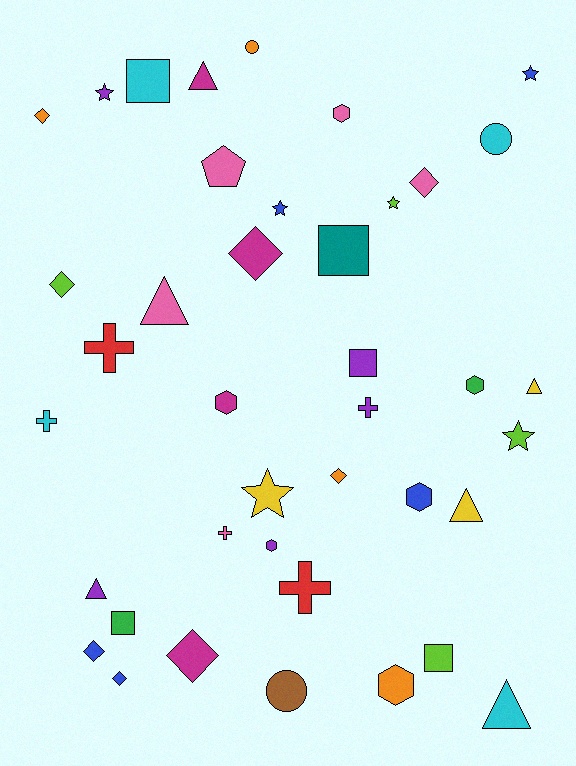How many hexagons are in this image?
There are 6 hexagons.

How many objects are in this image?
There are 40 objects.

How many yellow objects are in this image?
There are 3 yellow objects.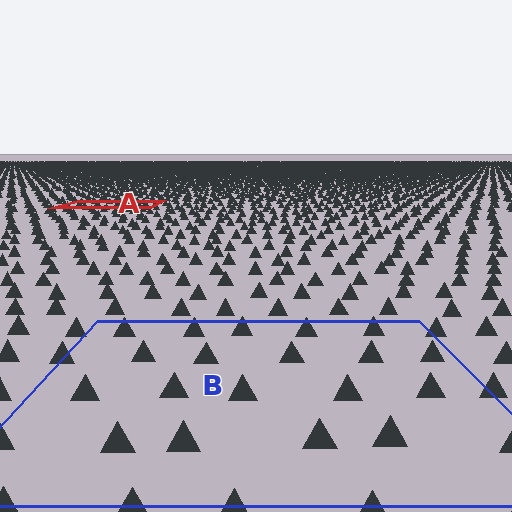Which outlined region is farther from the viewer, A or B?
Region A is farther from the viewer — the texture elements inside it appear smaller and more densely packed.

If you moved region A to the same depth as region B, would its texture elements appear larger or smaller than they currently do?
They would appear larger. At a closer depth, the same texture elements are projected at a bigger on-screen size.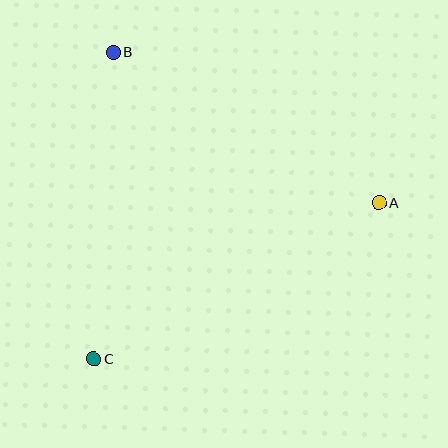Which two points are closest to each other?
Points A and B are closest to each other.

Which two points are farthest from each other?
Points A and C are farthest from each other.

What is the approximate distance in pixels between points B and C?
The distance between B and C is approximately 307 pixels.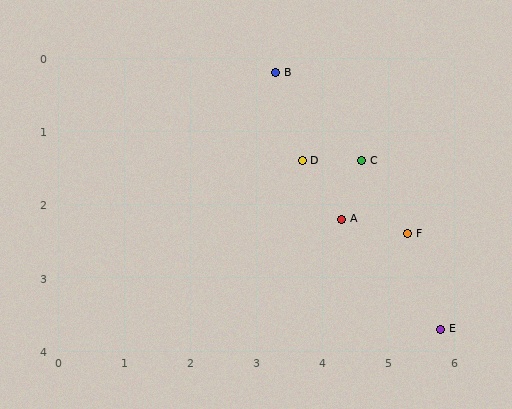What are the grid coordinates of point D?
Point D is at approximately (3.7, 1.4).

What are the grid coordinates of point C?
Point C is at approximately (4.6, 1.4).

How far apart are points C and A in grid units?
Points C and A are about 0.9 grid units apart.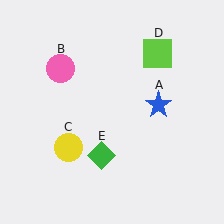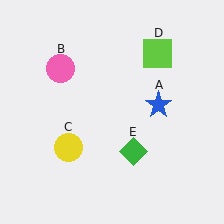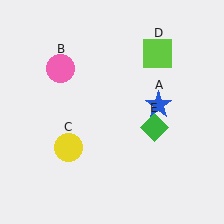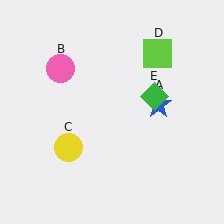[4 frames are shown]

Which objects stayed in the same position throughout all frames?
Blue star (object A) and pink circle (object B) and yellow circle (object C) and lime square (object D) remained stationary.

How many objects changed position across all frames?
1 object changed position: green diamond (object E).